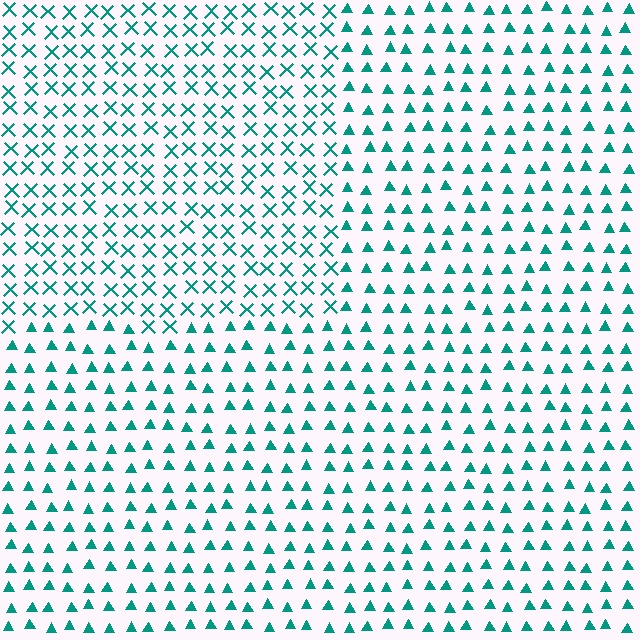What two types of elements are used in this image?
The image uses X marks inside the rectangle region and triangles outside it.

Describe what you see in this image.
The image is filled with small teal elements arranged in a uniform grid. A rectangle-shaped region contains X marks, while the surrounding area contains triangles. The boundary is defined purely by the change in element shape.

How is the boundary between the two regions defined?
The boundary is defined by a change in element shape: X marks inside vs. triangles outside. All elements share the same color and spacing.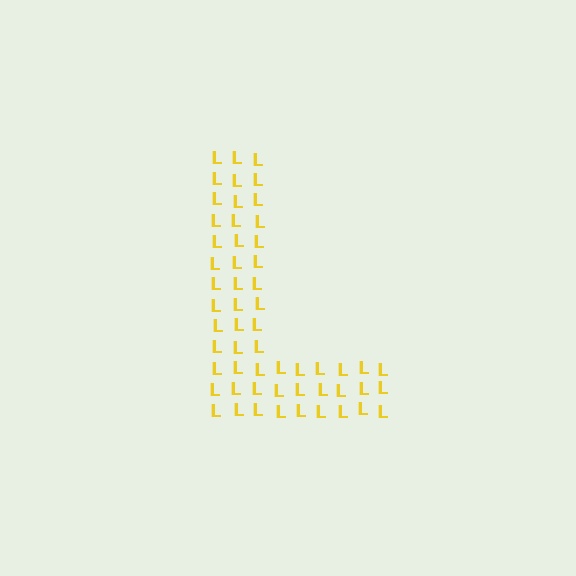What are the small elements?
The small elements are letter L's.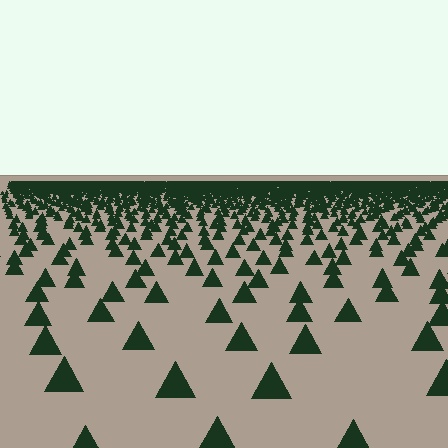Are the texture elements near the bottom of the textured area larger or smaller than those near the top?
Larger. Near the bottom, elements are closer to the viewer and appear at a bigger on-screen size.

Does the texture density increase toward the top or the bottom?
Density increases toward the top.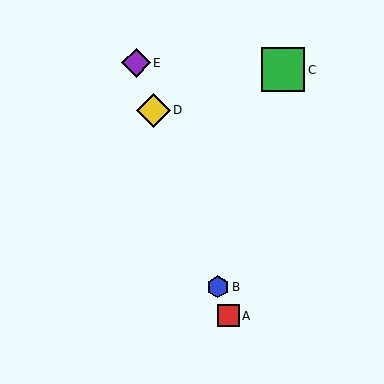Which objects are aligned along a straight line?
Objects A, B, D, E are aligned along a straight line.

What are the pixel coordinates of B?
Object B is at (218, 287).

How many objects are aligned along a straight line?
4 objects (A, B, D, E) are aligned along a straight line.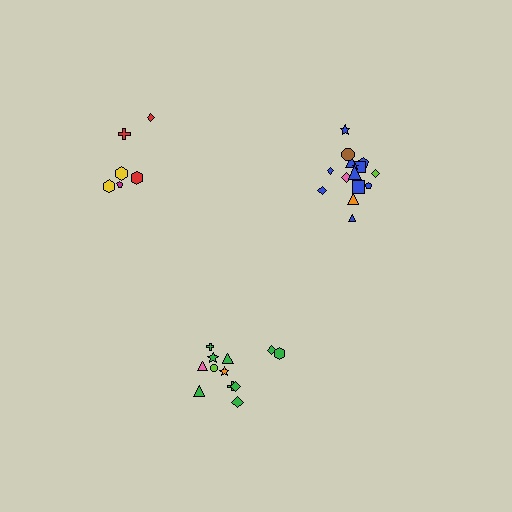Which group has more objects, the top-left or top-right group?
The top-right group.